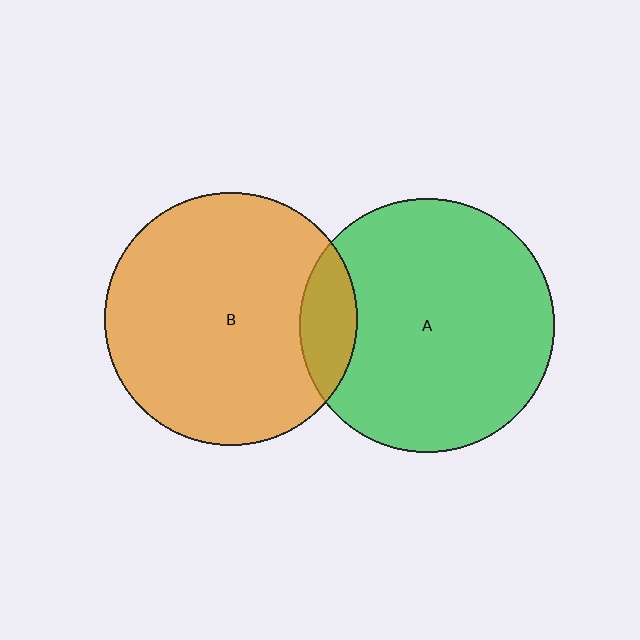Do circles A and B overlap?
Yes.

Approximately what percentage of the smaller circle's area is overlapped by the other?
Approximately 15%.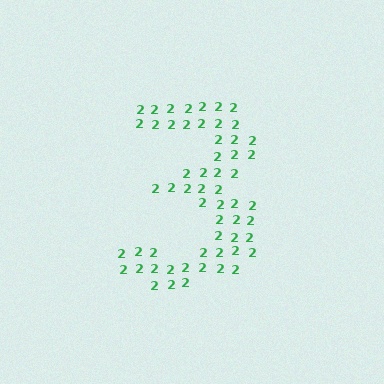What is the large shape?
The large shape is the digit 3.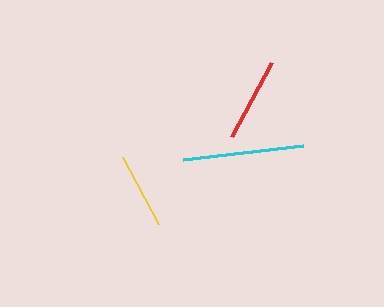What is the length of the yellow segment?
The yellow segment is approximately 76 pixels long.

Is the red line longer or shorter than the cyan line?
The cyan line is longer than the red line.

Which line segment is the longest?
The cyan line is the longest at approximately 121 pixels.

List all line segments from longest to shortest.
From longest to shortest: cyan, red, yellow.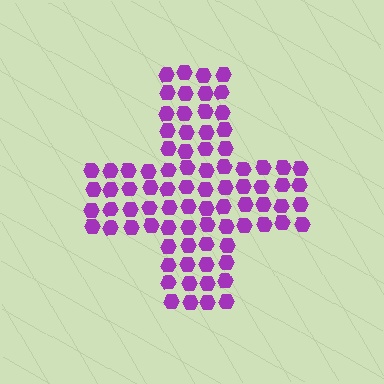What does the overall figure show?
The overall figure shows a cross.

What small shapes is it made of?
It is made of small hexagons.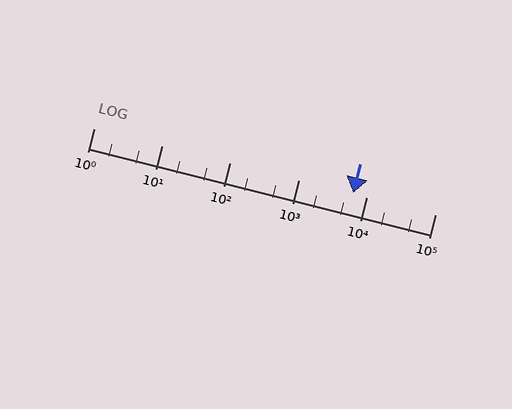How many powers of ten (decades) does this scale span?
The scale spans 5 decades, from 1 to 100000.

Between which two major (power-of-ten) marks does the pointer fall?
The pointer is between 1000 and 10000.